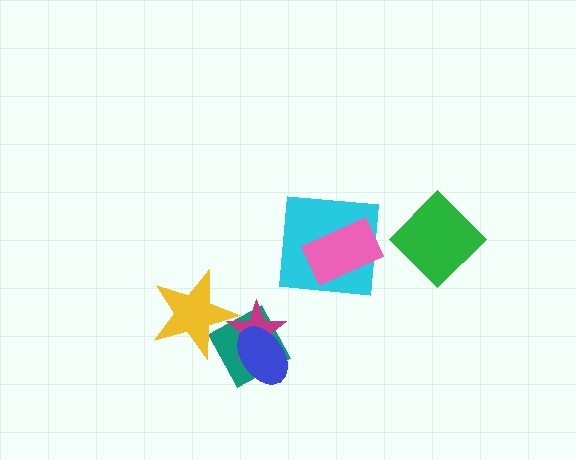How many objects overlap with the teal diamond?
3 objects overlap with the teal diamond.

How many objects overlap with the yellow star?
2 objects overlap with the yellow star.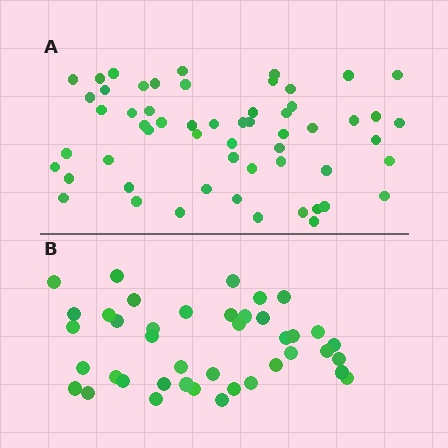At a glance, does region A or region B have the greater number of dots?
Region A (the top region) has more dots.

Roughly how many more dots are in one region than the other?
Region A has approximately 15 more dots than region B.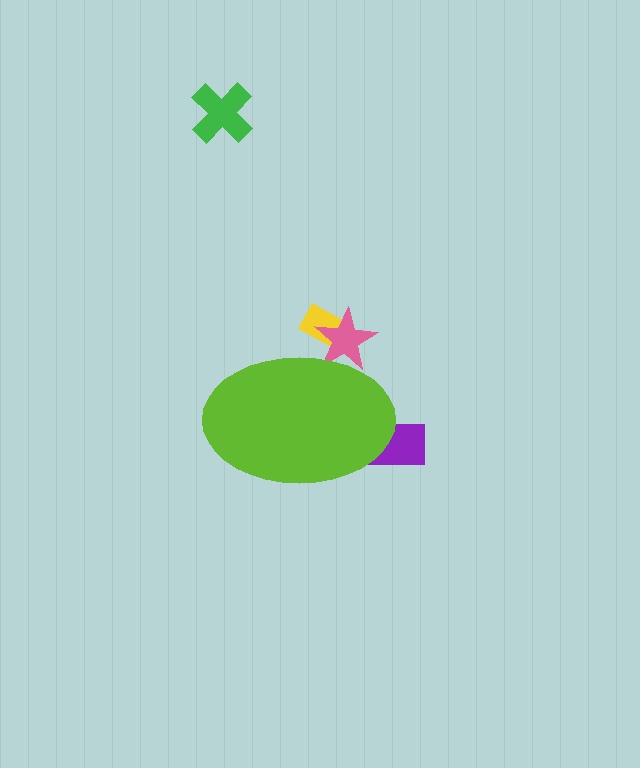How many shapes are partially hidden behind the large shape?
3 shapes are partially hidden.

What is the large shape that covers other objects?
A lime ellipse.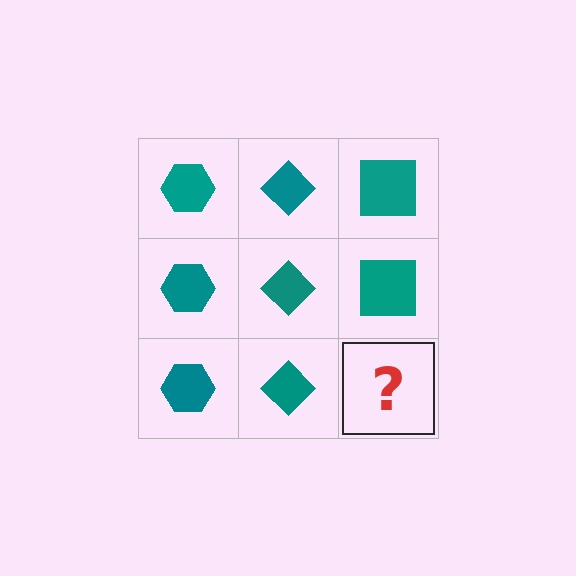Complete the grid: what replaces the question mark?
The question mark should be replaced with a teal square.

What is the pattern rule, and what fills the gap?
The rule is that each column has a consistent shape. The gap should be filled with a teal square.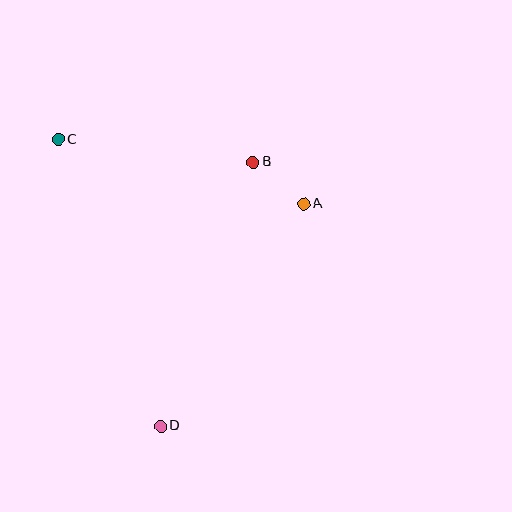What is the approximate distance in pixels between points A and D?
The distance between A and D is approximately 265 pixels.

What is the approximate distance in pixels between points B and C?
The distance between B and C is approximately 196 pixels.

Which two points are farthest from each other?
Points C and D are farthest from each other.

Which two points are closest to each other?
Points A and B are closest to each other.